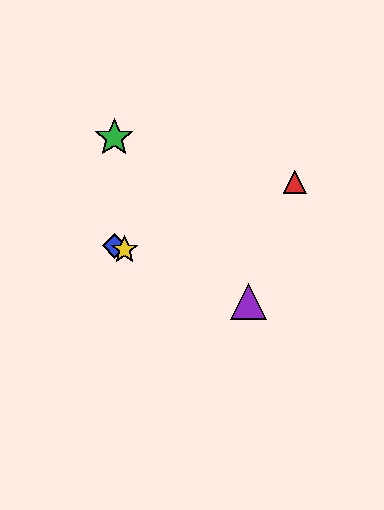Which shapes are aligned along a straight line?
The blue diamond, the yellow star, the purple triangle are aligned along a straight line.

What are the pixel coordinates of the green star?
The green star is at (114, 138).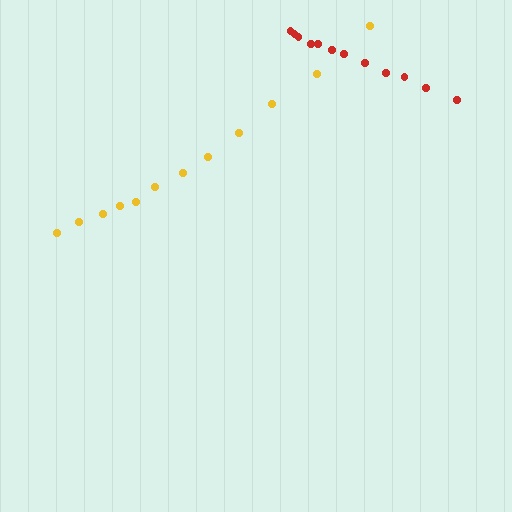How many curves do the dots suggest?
There are 2 distinct paths.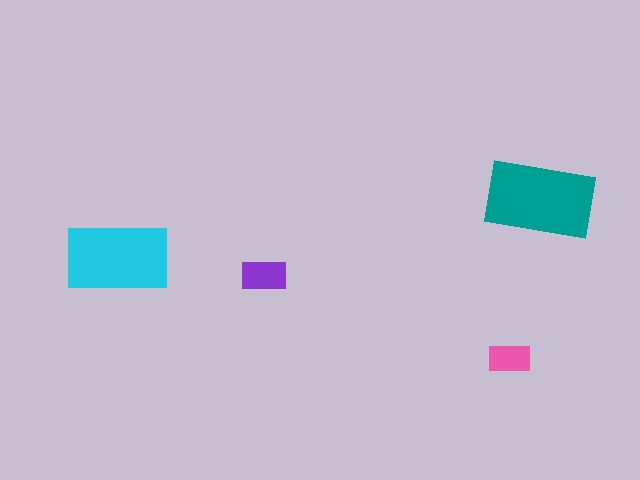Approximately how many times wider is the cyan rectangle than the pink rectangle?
About 2.5 times wider.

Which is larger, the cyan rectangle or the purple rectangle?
The cyan one.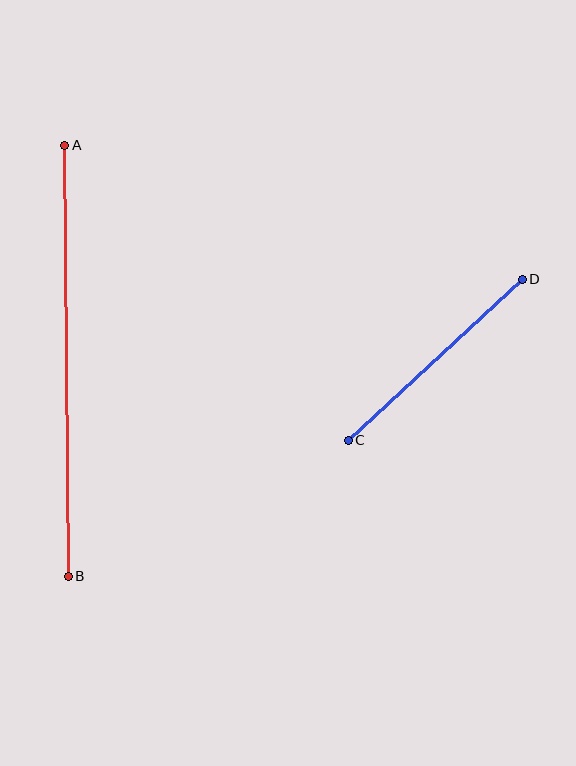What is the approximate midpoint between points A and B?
The midpoint is at approximately (67, 361) pixels.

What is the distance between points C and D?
The distance is approximately 237 pixels.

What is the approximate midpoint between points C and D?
The midpoint is at approximately (435, 360) pixels.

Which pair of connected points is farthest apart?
Points A and B are farthest apart.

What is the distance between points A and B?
The distance is approximately 431 pixels.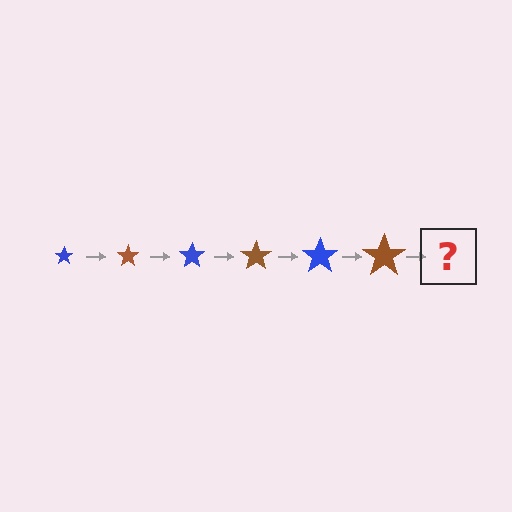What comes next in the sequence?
The next element should be a blue star, larger than the previous one.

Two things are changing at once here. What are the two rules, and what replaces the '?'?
The two rules are that the star grows larger each step and the color cycles through blue and brown. The '?' should be a blue star, larger than the previous one.